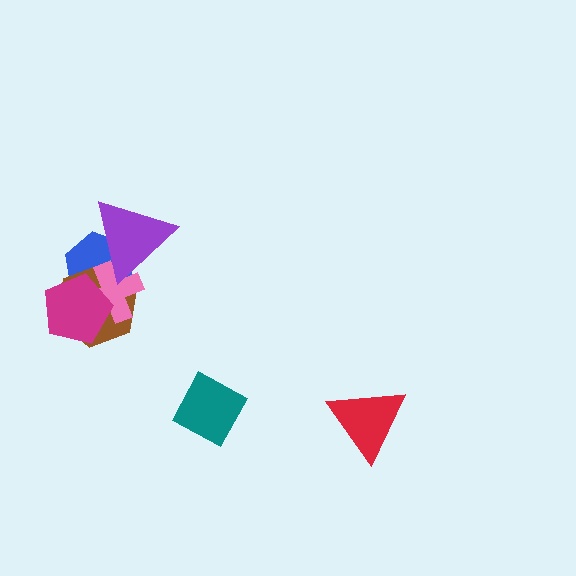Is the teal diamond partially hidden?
No, no other shape covers it.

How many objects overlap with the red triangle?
0 objects overlap with the red triangle.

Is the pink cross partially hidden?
Yes, it is partially covered by another shape.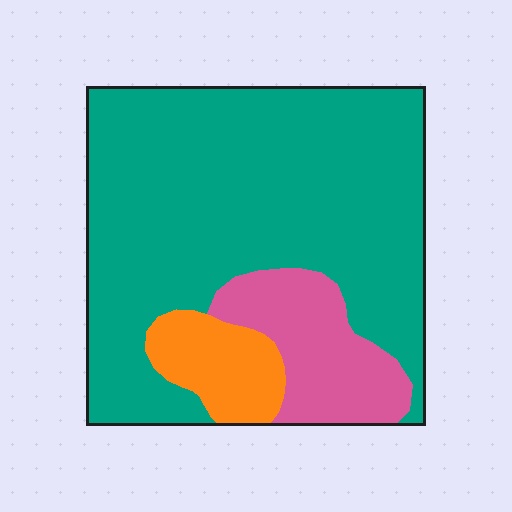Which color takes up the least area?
Orange, at roughly 10%.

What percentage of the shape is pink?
Pink covers 16% of the shape.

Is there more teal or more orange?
Teal.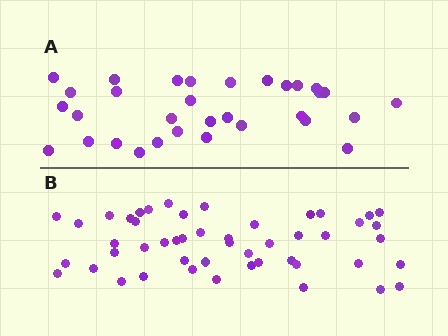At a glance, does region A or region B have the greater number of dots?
Region B (the bottom region) has more dots.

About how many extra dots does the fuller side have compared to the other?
Region B has approximately 15 more dots than region A.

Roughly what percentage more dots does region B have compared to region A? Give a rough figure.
About 55% more.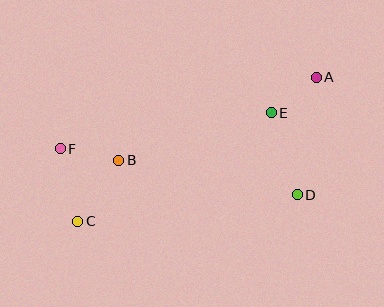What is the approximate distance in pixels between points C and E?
The distance between C and E is approximately 222 pixels.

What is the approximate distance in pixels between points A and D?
The distance between A and D is approximately 119 pixels.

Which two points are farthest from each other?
Points A and C are farthest from each other.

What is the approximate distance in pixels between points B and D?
The distance between B and D is approximately 181 pixels.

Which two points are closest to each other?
Points A and E are closest to each other.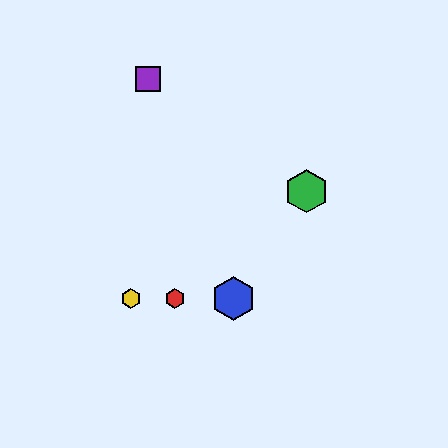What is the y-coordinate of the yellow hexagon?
The yellow hexagon is at y≈299.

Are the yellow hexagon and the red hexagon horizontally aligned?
Yes, both are at y≈299.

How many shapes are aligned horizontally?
3 shapes (the red hexagon, the blue hexagon, the yellow hexagon) are aligned horizontally.